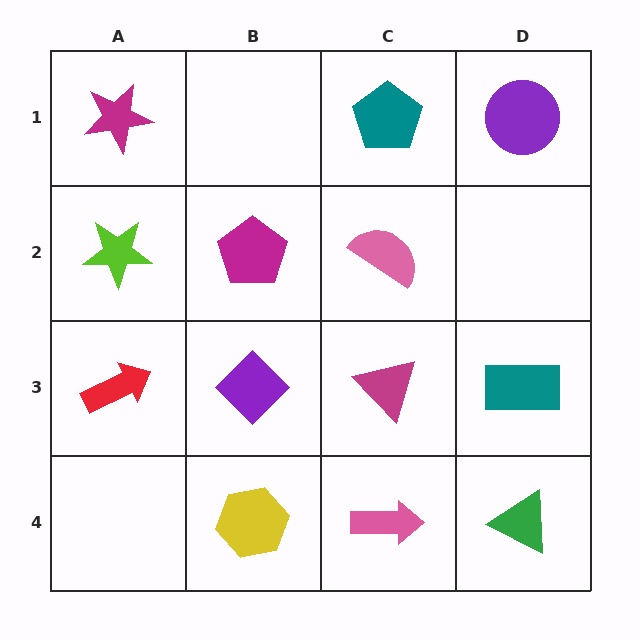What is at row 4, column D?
A green triangle.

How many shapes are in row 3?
4 shapes.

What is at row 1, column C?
A teal pentagon.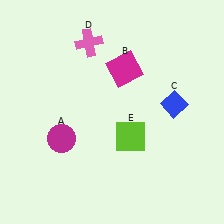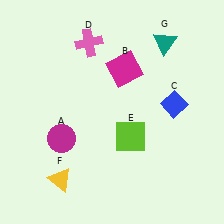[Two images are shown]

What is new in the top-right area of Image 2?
A teal triangle (G) was added in the top-right area of Image 2.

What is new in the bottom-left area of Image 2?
A yellow triangle (F) was added in the bottom-left area of Image 2.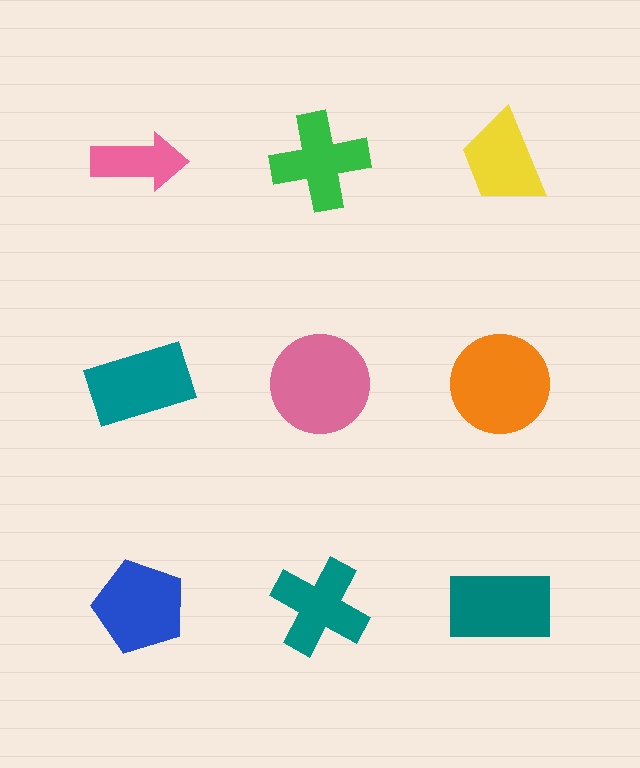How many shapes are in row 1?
3 shapes.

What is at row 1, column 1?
A pink arrow.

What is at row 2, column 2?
A pink circle.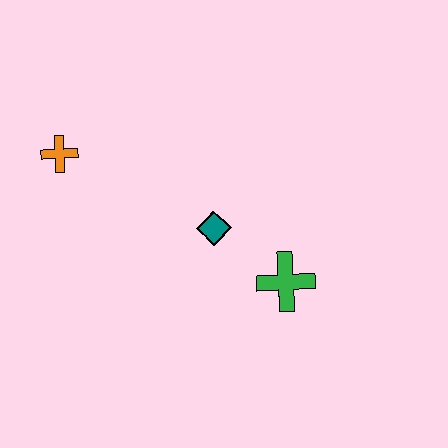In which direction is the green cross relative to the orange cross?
The green cross is to the right of the orange cross.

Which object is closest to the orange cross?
The teal diamond is closest to the orange cross.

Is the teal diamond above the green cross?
Yes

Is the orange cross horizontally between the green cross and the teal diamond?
No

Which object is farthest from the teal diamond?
The orange cross is farthest from the teal diamond.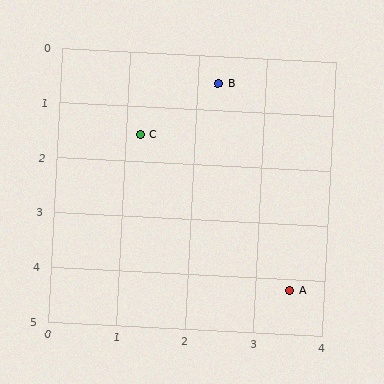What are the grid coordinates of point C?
Point C is at approximately (1.2, 1.5).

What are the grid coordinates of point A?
Point A is at approximately (3.5, 4.2).